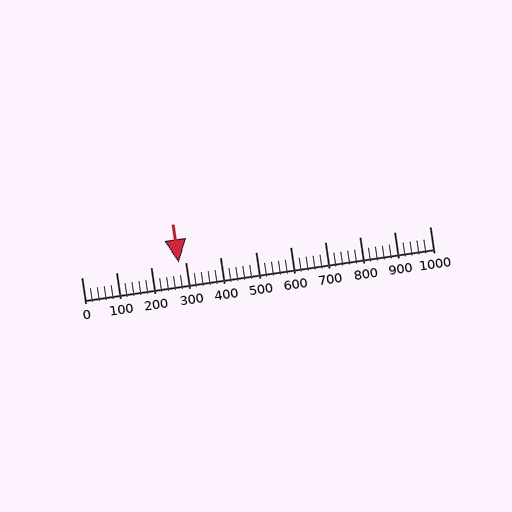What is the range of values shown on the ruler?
The ruler shows values from 0 to 1000.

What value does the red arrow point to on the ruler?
The red arrow points to approximately 280.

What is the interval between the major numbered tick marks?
The major tick marks are spaced 100 units apart.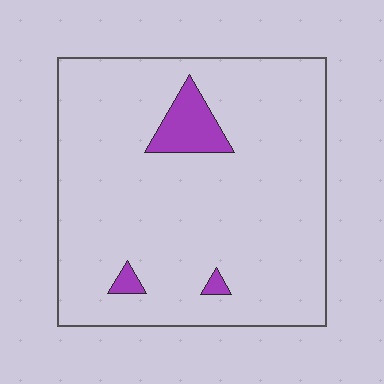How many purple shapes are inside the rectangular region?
3.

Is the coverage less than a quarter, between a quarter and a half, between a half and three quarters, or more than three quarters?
Less than a quarter.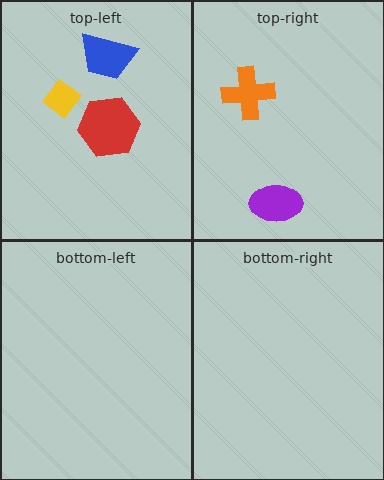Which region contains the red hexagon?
The top-left region.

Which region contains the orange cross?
The top-right region.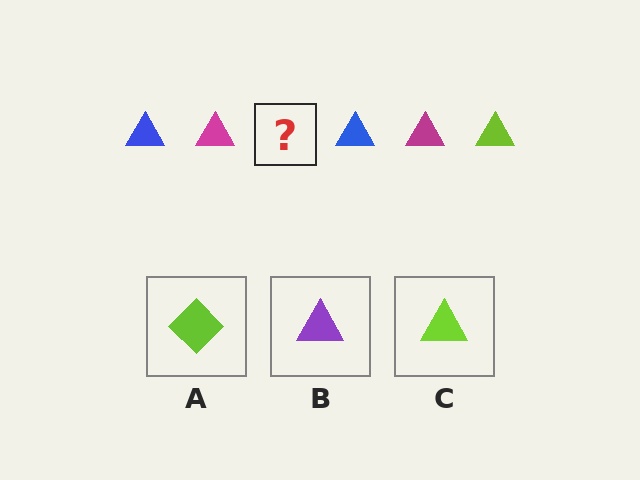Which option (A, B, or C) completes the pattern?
C.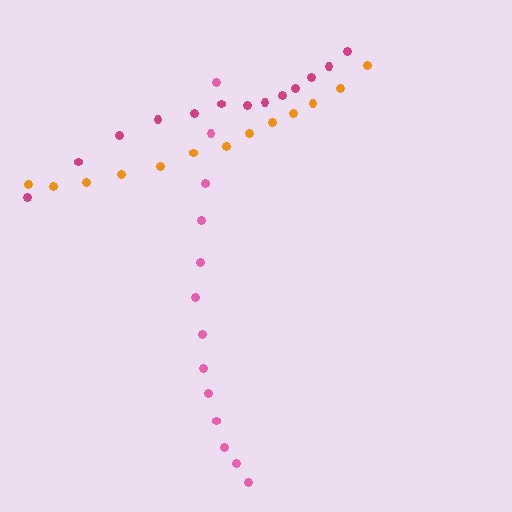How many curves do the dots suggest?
There are 3 distinct paths.